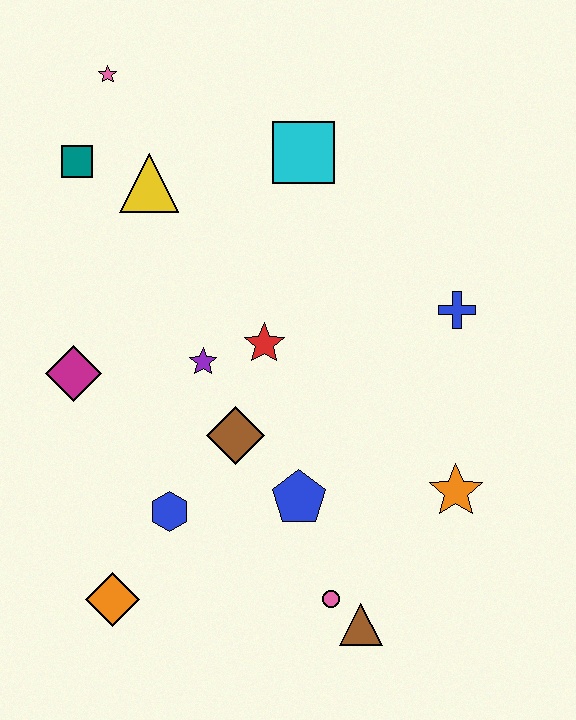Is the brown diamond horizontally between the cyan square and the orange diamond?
Yes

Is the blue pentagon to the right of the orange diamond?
Yes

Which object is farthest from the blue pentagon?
The pink star is farthest from the blue pentagon.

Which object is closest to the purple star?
The red star is closest to the purple star.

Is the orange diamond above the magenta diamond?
No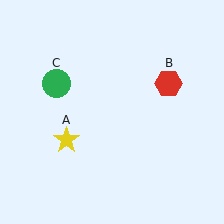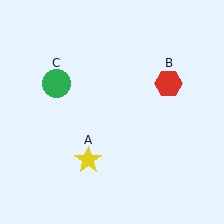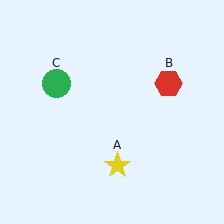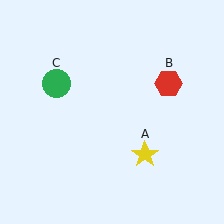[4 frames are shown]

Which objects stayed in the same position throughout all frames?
Red hexagon (object B) and green circle (object C) remained stationary.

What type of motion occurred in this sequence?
The yellow star (object A) rotated counterclockwise around the center of the scene.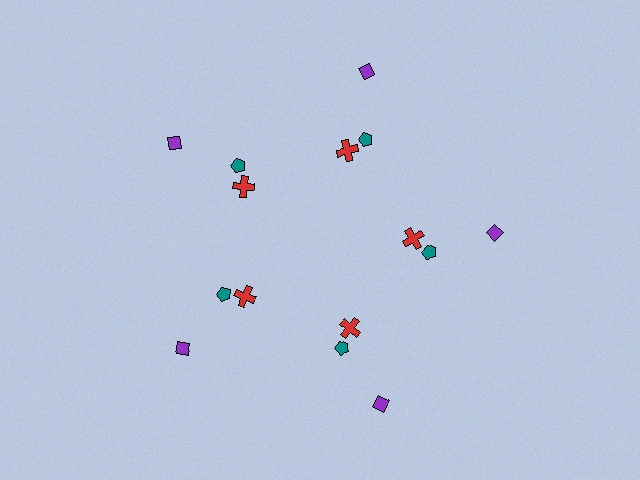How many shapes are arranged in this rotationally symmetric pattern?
There are 15 shapes, arranged in 5 groups of 3.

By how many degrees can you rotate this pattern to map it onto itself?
The pattern maps onto itself every 72 degrees of rotation.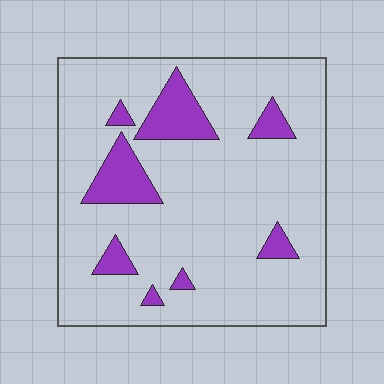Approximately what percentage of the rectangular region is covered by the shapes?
Approximately 15%.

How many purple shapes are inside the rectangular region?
8.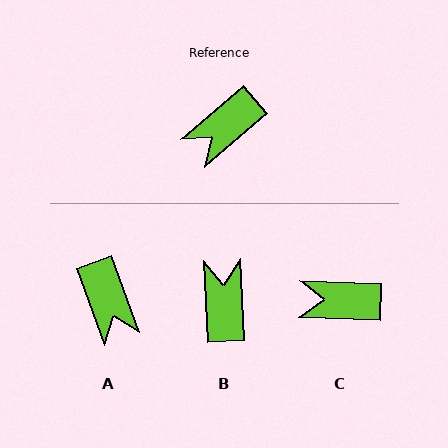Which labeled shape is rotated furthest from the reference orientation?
B, about 127 degrees away.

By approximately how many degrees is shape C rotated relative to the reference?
Approximately 43 degrees clockwise.